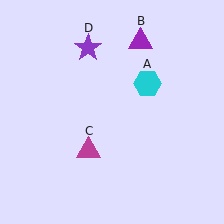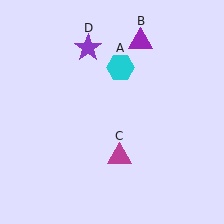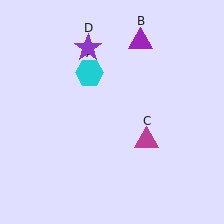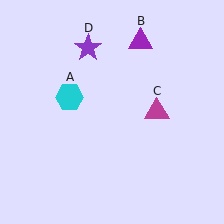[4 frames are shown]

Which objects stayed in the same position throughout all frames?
Purple triangle (object B) and purple star (object D) remained stationary.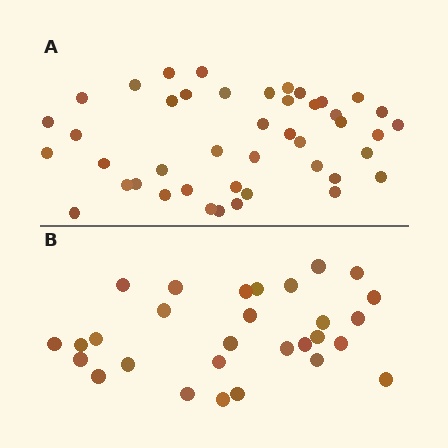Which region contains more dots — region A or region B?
Region A (the top region) has more dots.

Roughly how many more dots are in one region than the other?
Region A has approximately 15 more dots than region B.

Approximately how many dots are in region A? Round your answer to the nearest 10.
About 40 dots. (The exact count is 44, which rounds to 40.)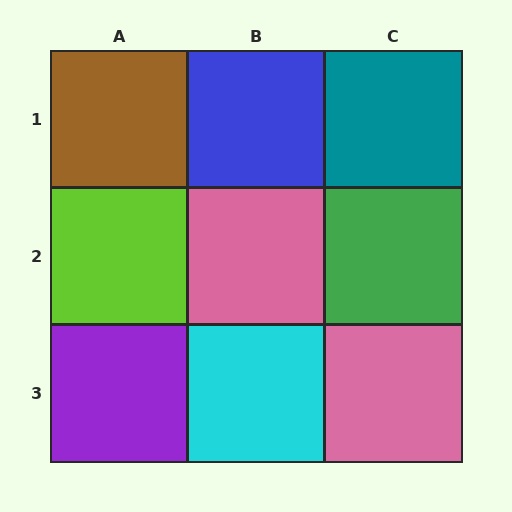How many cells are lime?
1 cell is lime.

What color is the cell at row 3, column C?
Pink.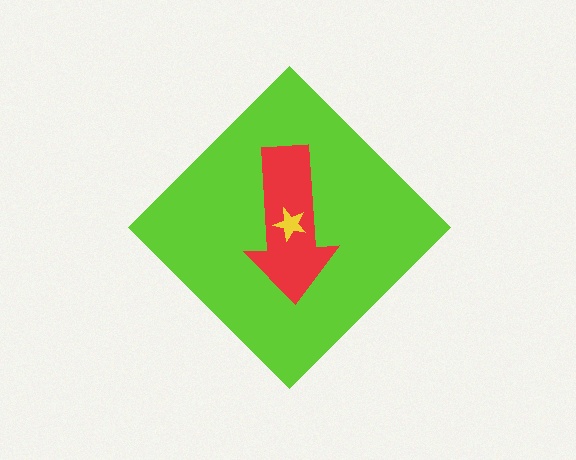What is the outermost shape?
The lime diamond.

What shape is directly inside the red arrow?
The yellow star.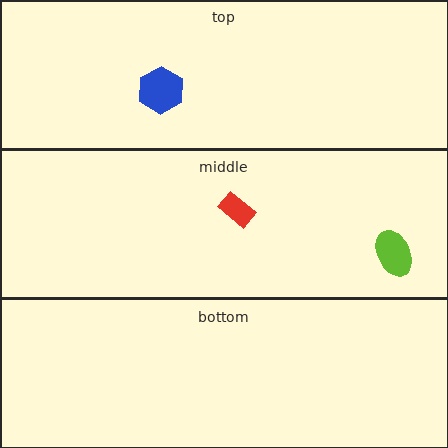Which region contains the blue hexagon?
The top region.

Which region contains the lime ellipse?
The middle region.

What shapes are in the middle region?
The red rectangle, the lime ellipse.